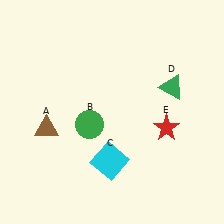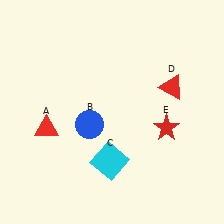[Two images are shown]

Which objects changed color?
A changed from brown to red. B changed from green to blue. D changed from green to red.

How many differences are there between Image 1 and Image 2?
There are 3 differences between the two images.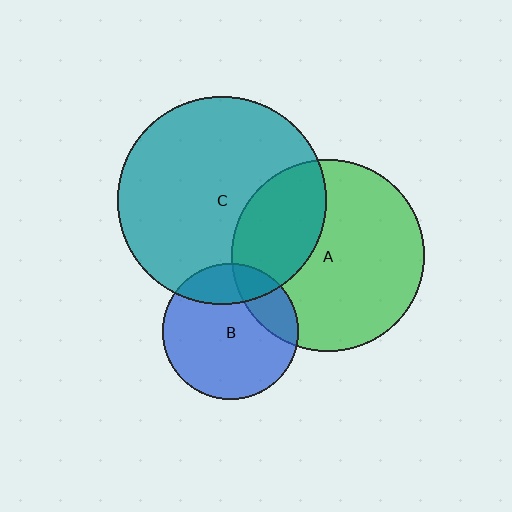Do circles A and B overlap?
Yes.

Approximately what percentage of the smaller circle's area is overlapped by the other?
Approximately 20%.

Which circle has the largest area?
Circle C (teal).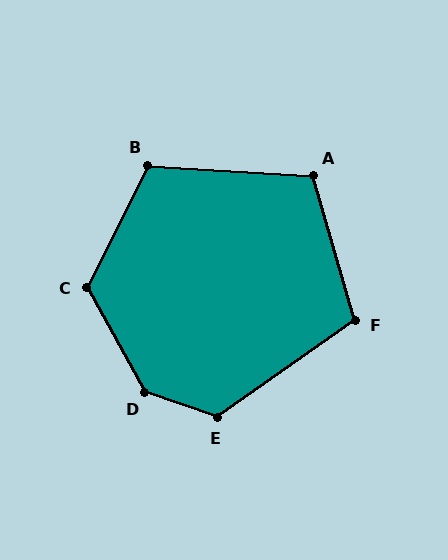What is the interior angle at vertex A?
Approximately 110 degrees (obtuse).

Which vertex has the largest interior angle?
D, at approximately 138 degrees.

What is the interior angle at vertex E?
Approximately 126 degrees (obtuse).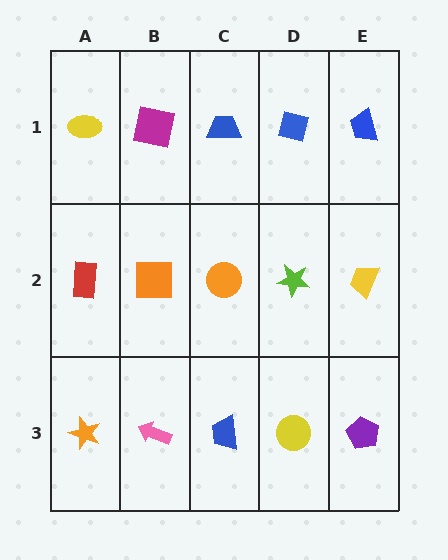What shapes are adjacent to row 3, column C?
An orange circle (row 2, column C), a pink arrow (row 3, column B), a yellow circle (row 3, column D).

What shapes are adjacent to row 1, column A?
A red rectangle (row 2, column A), a magenta square (row 1, column B).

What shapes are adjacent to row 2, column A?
A yellow ellipse (row 1, column A), an orange star (row 3, column A), an orange square (row 2, column B).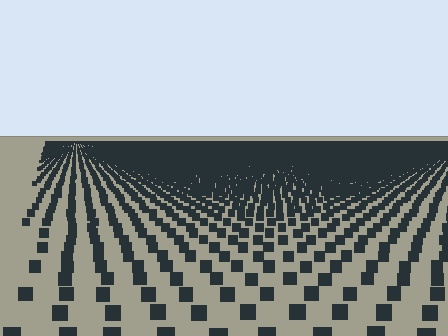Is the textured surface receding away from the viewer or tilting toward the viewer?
The surface is receding away from the viewer. Texture elements get smaller and denser toward the top.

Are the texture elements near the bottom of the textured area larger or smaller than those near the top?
Larger. Near the bottom, elements are closer to the viewer and appear at a bigger on-screen size.